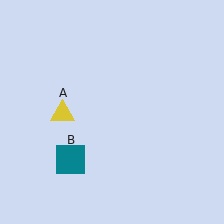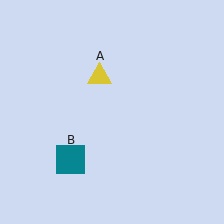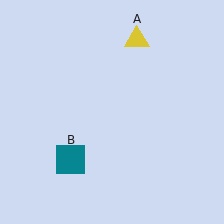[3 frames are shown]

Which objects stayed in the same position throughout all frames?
Teal square (object B) remained stationary.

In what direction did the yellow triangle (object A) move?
The yellow triangle (object A) moved up and to the right.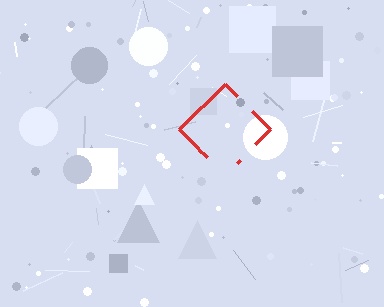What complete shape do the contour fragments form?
The contour fragments form a diamond.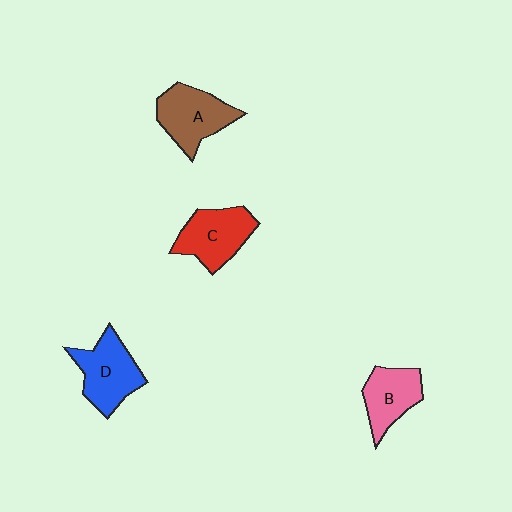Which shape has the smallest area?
Shape B (pink).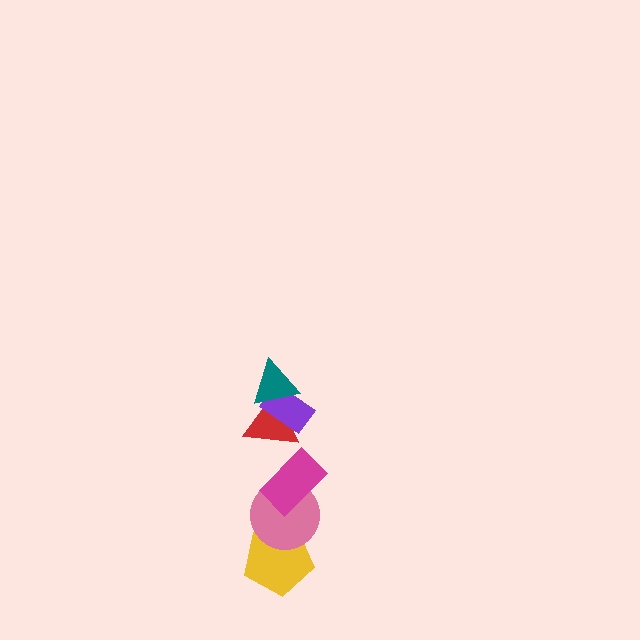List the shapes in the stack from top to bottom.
From top to bottom: the teal triangle, the purple rectangle, the red triangle, the magenta rectangle, the pink circle, the yellow pentagon.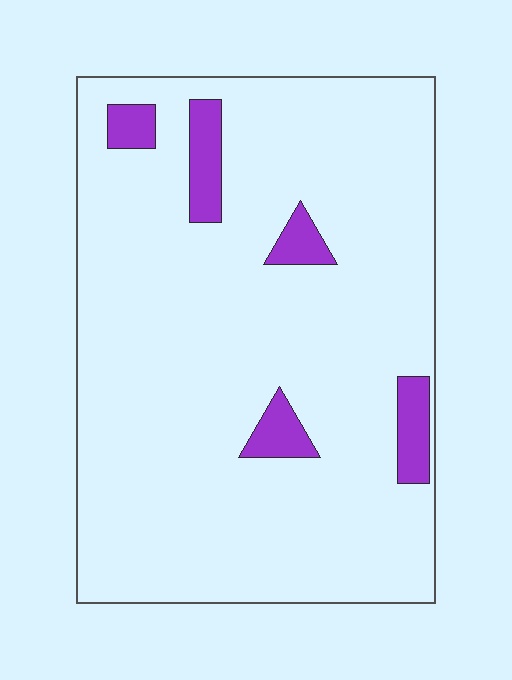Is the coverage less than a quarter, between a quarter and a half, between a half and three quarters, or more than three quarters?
Less than a quarter.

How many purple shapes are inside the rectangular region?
5.